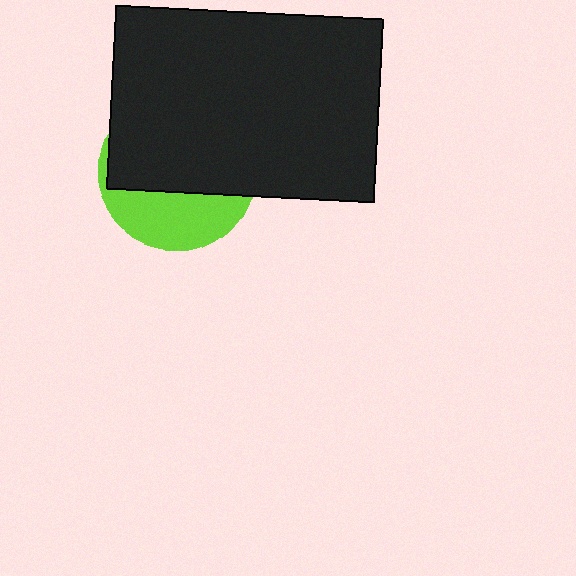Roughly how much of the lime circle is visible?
A small part of it is visible (roughly 35%).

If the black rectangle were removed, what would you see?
You would see the complete lime circle.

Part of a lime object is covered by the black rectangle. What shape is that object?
It is a circle.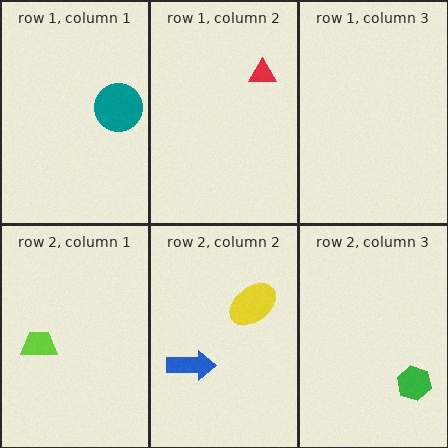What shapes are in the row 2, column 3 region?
The green hexagon.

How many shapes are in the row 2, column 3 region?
1.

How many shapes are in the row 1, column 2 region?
1.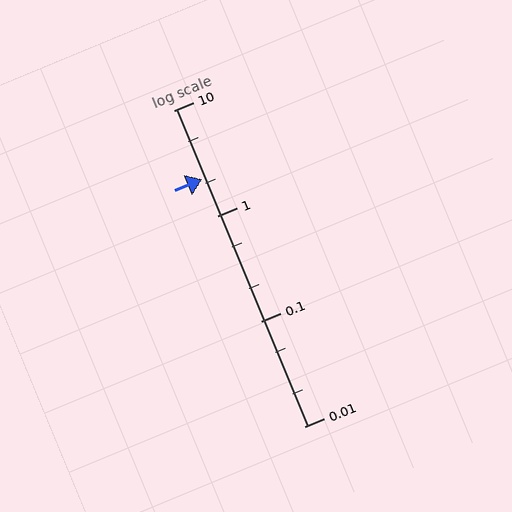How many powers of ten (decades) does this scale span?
The scale spans 3 decades, from 0.01 to 10.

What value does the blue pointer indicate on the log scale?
The pointer indicates approximately 2.2.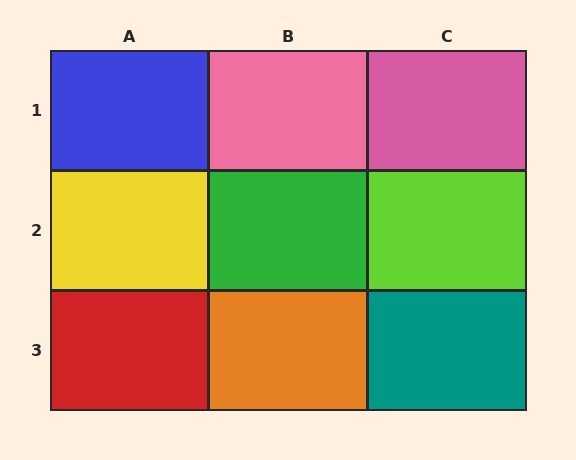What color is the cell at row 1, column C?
Pink.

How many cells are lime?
1 cell is lime.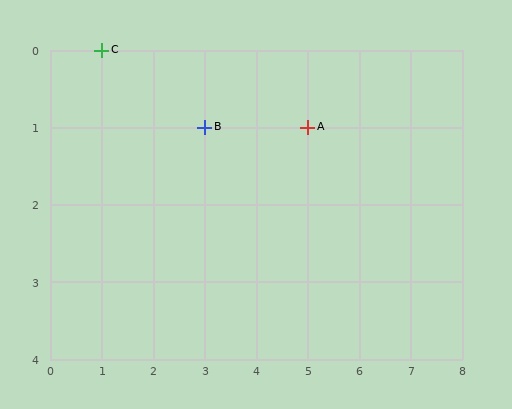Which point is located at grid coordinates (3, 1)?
Point B is at (3, 1).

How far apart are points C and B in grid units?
Points C and B are 2 columns and 1 row apart (about 2.2 grid units diagonally).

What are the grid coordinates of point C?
Point C is at grid coordinates (1, 0).